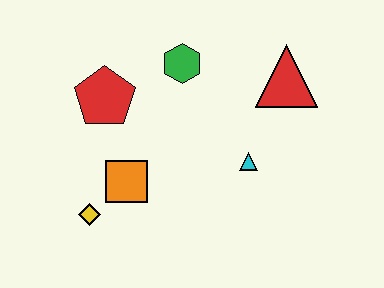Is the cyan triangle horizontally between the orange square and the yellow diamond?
No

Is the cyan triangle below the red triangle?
Yes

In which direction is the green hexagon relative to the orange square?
The green hexagon is above the orange square.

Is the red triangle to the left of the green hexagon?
No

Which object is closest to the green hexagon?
The red pentagon is closest to the green hexagon.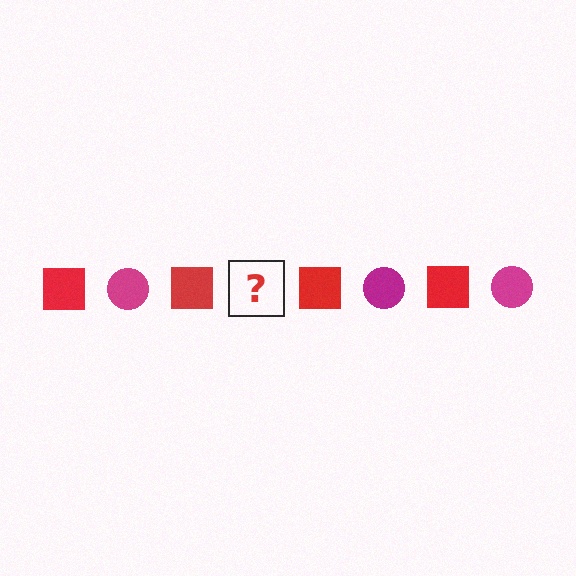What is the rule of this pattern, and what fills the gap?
The rule is that the pattern alternates between red square and magenta circle. The gap should be filled with a magenta circle.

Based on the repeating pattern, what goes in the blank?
The blank should be a magenta circle.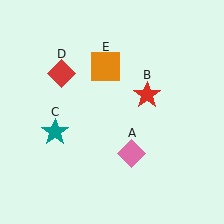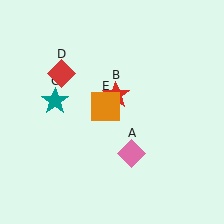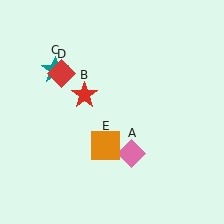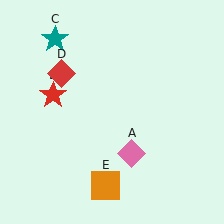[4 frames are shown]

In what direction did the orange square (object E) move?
The orange square (object E) moved down.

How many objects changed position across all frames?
3 objects changed position: red star (object B), teal star (object C), orange square (object E).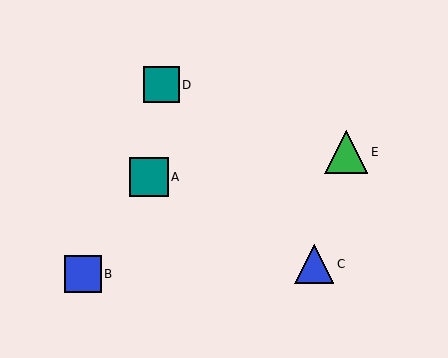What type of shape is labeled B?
Shape B is a blue square.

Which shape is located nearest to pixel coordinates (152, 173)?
The teal square (labeled A) at (149, 177) is nearest to that location.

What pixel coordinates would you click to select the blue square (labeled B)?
Click at (83, 274) to select the blue square B.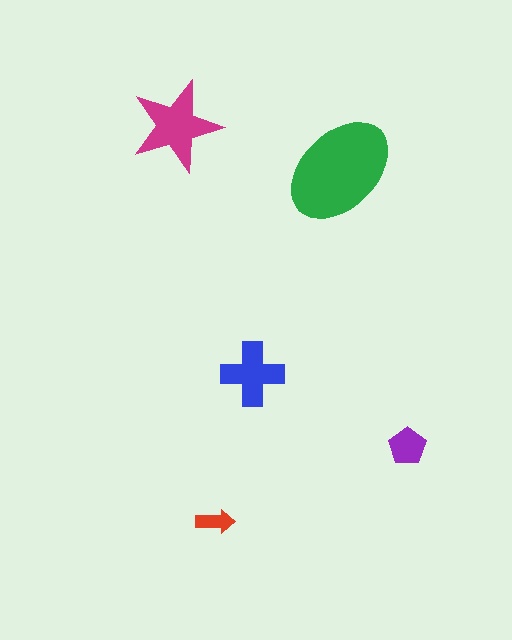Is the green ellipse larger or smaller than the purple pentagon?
Larger.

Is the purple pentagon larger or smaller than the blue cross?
Smaller.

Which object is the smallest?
The red arrow.